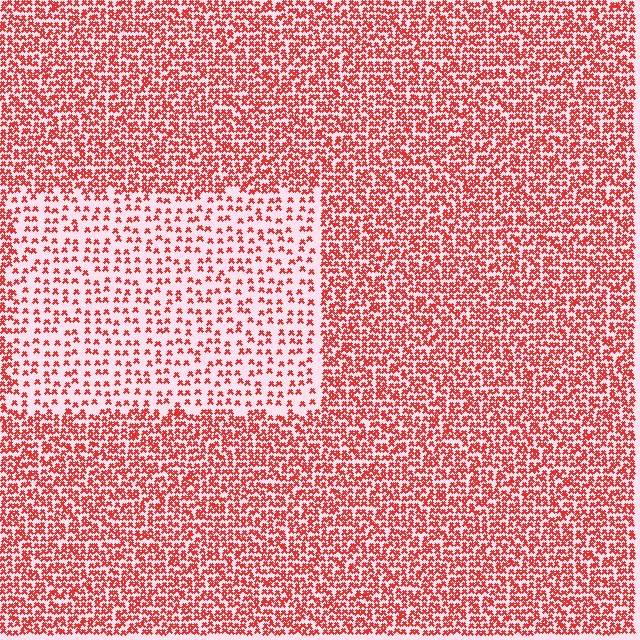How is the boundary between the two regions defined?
The boundary is defined by a change in element density (approximately 2.3x ratio). All elements are the same color, size, and shape.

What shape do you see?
I see a rectangle.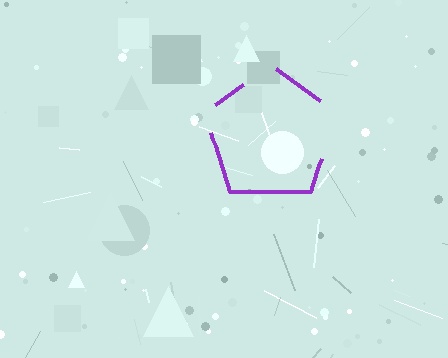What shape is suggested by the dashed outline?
The dashed outline suggests a pentagon.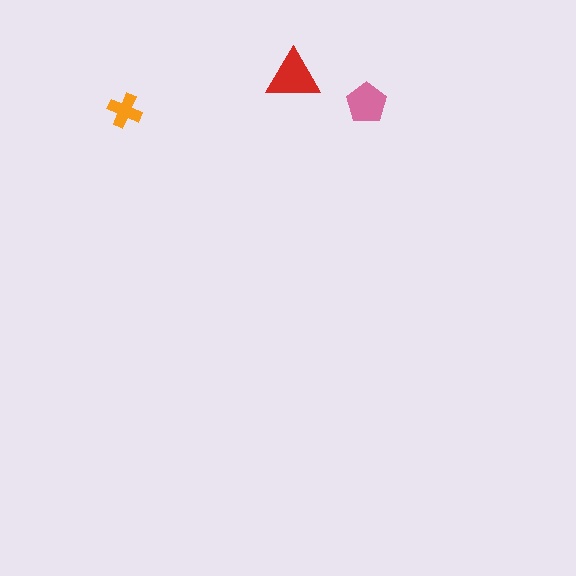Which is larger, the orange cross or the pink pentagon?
The pink pentagon.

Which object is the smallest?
The orange cross.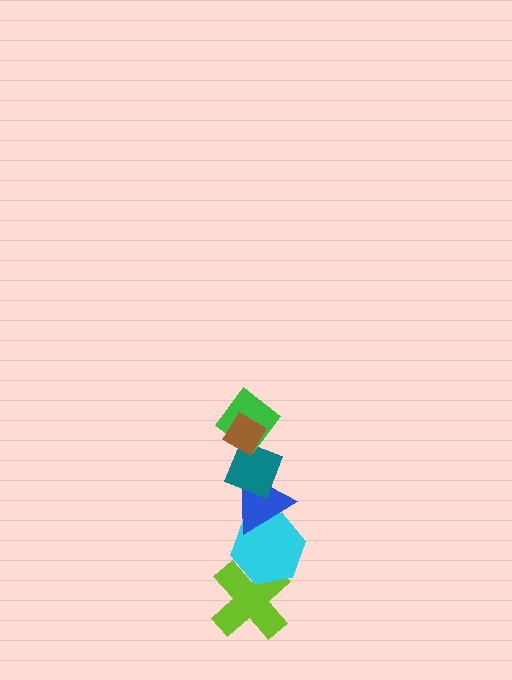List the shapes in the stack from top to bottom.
From top to bottom: the brown diamond, the green diamond, the teal diamond, the blue triangle, the cyan hexagon, the lime cross.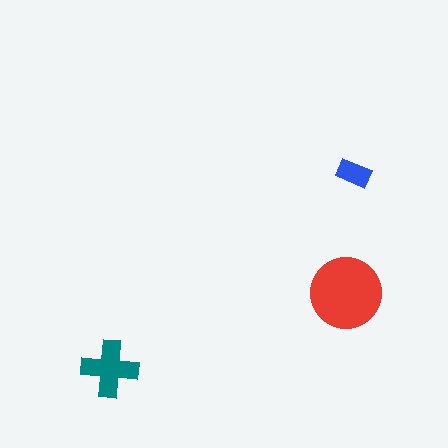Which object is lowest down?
The teal cross is bottommost.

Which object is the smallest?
The blue rectangle.